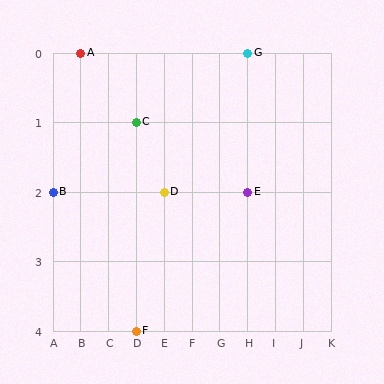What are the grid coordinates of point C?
Point C is at grid coordinates (D, 1).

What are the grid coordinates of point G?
Point G is at grid coordinates (H, 0).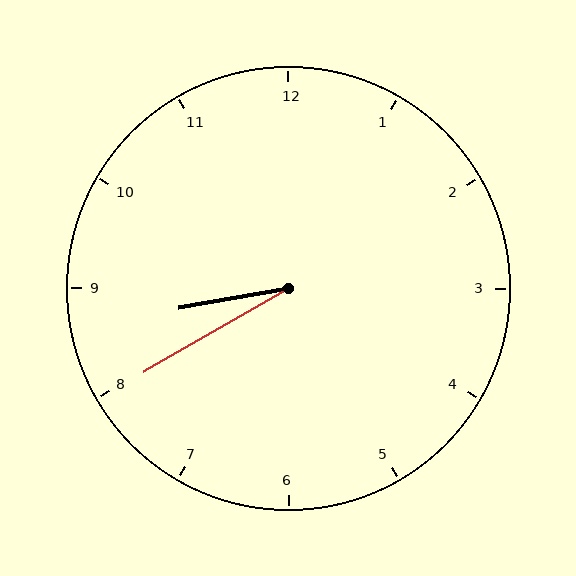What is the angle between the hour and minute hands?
Approximately 20 degrees.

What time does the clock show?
8:40.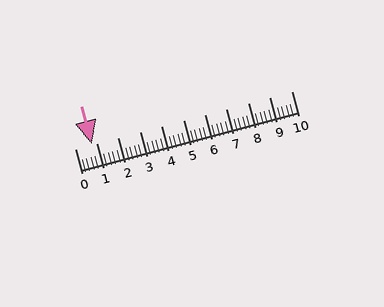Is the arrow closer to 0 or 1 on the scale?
The arrow is closer to 1.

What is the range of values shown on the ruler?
The ruler shows values from 0 to 10.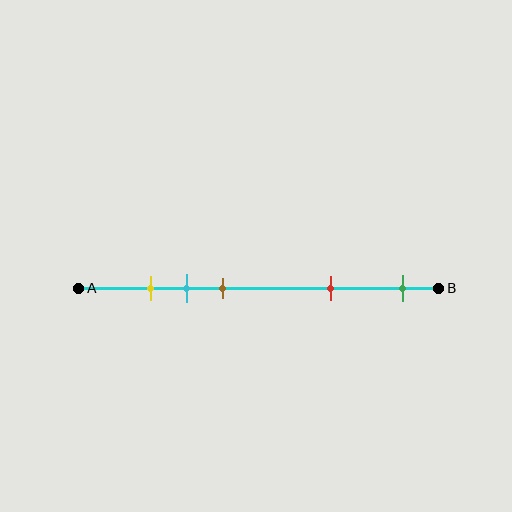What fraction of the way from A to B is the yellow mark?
The yellow mark is approximately 20% (0.2) of the way from A to B.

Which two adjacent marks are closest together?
The yellow and cyan marks are the closest adjacent pair.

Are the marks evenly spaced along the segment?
No, the marks are not evenly spaced.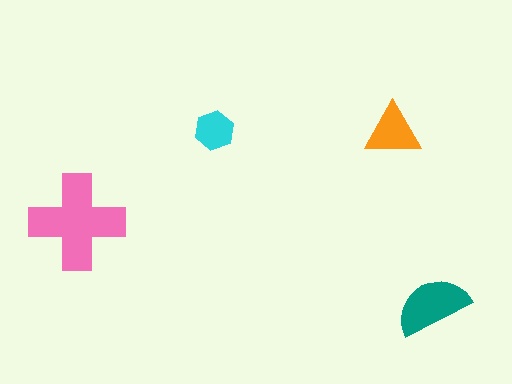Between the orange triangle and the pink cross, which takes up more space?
The pink cross.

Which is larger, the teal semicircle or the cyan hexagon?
The teal semicircle.